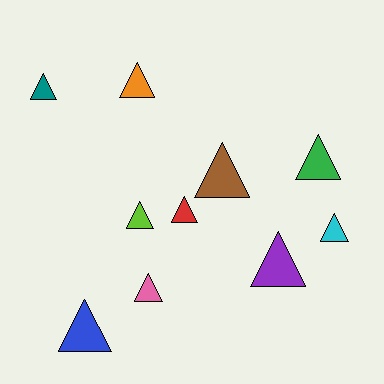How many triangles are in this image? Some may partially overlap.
There are 10 triangles.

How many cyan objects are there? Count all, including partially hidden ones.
There is 1 cyan object.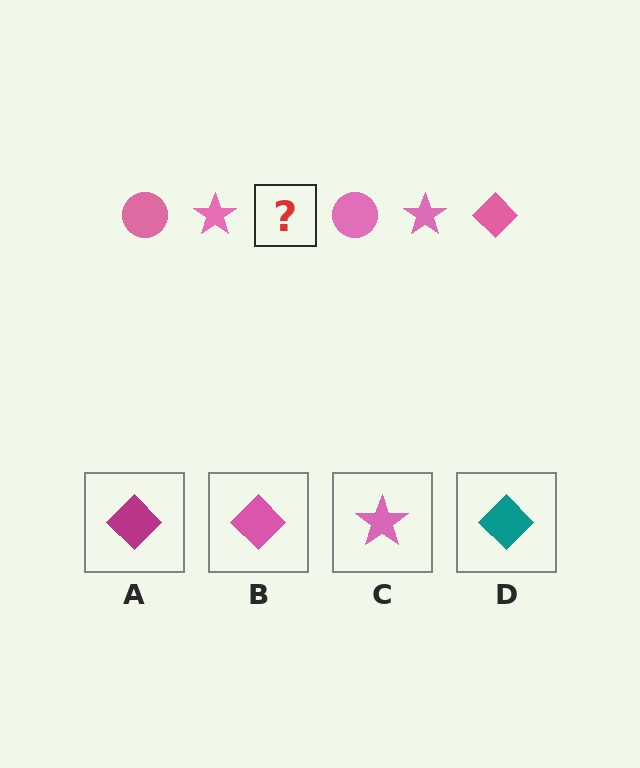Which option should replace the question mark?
Option B.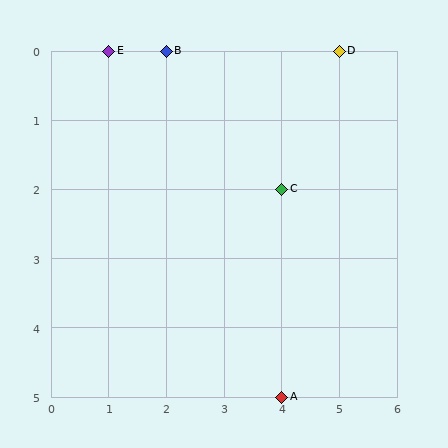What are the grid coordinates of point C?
Point C is at grid coordinates (4, 2).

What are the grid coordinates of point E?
Point E is at grid coordinates (1, 0).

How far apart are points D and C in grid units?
Points D and C are 1 column and 2 rows apart (about 2.2 grid units diagonally).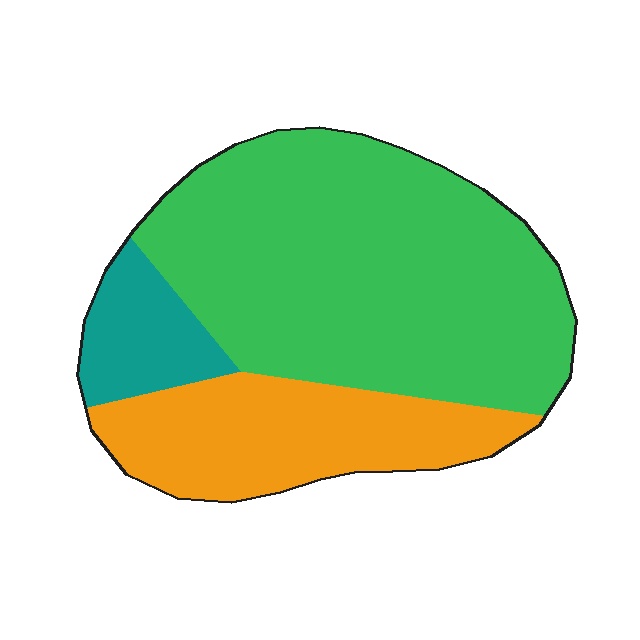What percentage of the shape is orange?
Orange covers roughly 25% of the shape.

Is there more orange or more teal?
Orange.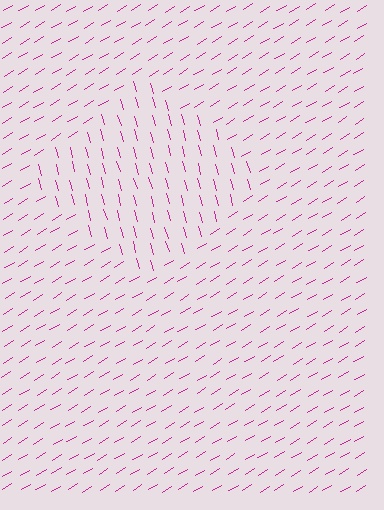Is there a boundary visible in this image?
Yes, there is a texture boundary formed by a change in line orientation.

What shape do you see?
I see a diamond.